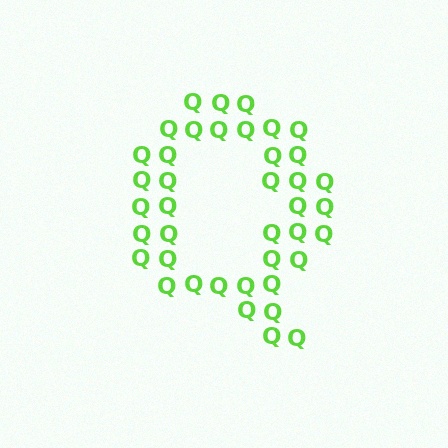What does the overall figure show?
The overall figure shows the letter Q.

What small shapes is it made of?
It is made of small letter Q's.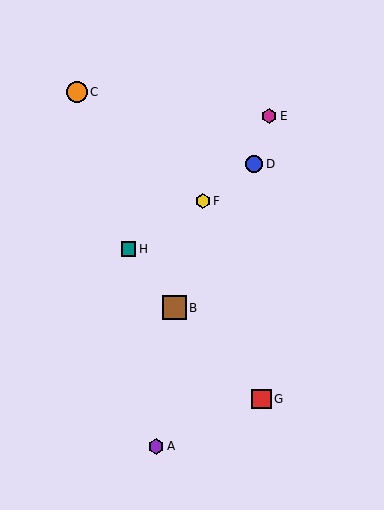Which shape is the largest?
The brown square (labeled B) is the largest.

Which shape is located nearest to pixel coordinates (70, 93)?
The orange circle (labeled C) at (77, 92) is nearest to that location.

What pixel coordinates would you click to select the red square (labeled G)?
Click at (261, 399) to select the red square G.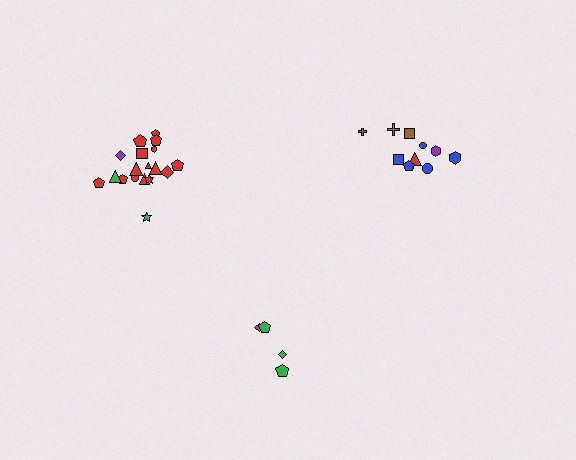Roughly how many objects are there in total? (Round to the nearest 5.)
Roughly 30 objects in total.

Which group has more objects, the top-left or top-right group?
The top-left group.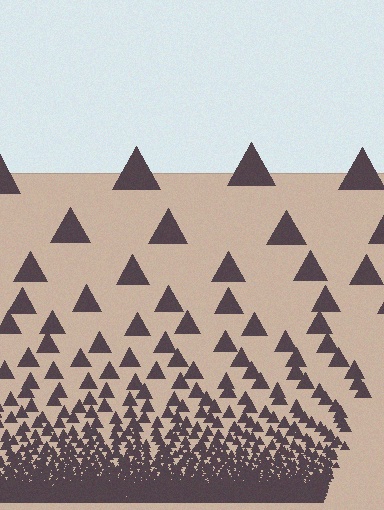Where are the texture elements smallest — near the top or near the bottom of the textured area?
Near the bottom.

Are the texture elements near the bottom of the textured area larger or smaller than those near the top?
Smaller. The gradient is inverted — elements near the bottom are smaller and denser.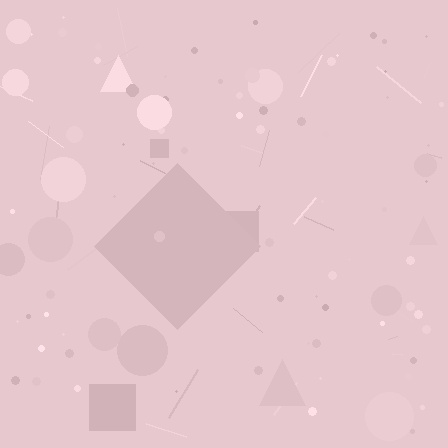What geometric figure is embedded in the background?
A diamond is embedded in the background.